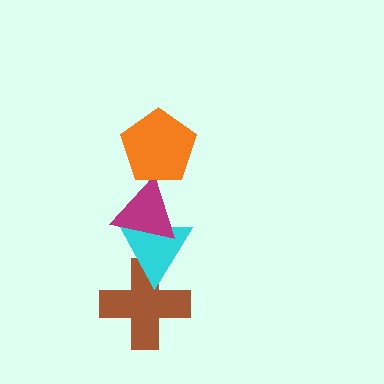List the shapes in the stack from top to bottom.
From top to bottom: the orange pentagon, the magenta triangle, the cyan triangle, the brown cross.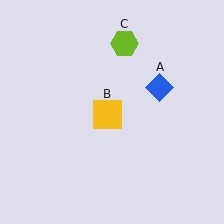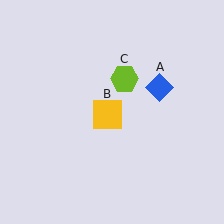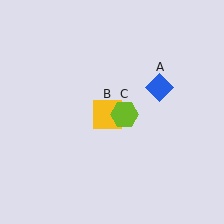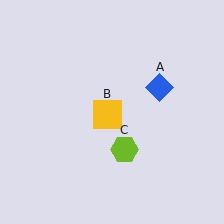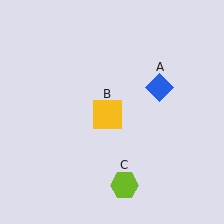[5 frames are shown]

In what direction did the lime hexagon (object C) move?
The lime hexagon (object C) moved down.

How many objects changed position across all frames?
1 object changed position: lime hexagon (object C).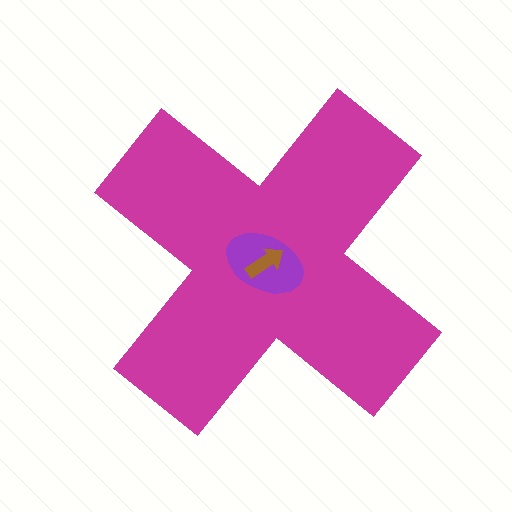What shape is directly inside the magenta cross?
The purple ellipse.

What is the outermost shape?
The magenta cross.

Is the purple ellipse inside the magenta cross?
Yes.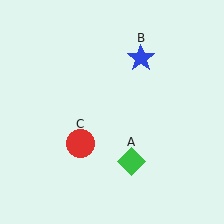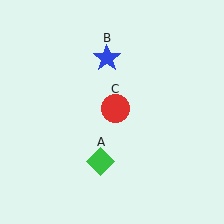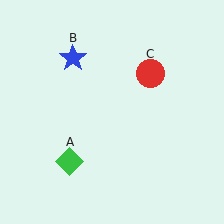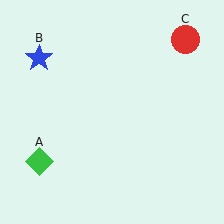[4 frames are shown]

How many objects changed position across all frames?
3 objects changed position: green diamond (object A), blue star (object B), red circle (object C).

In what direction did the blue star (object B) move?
The blue star (object B) moved left.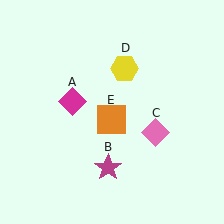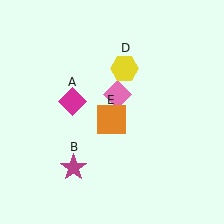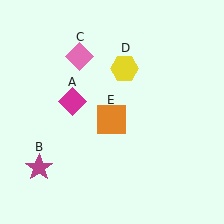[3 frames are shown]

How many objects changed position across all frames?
2 objects changed position: magenta star (object B), pink diamond (object C).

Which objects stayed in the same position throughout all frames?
Magenta diamond (object A) and yellow hexagon (object D) and orange square (object E) remained stationary.